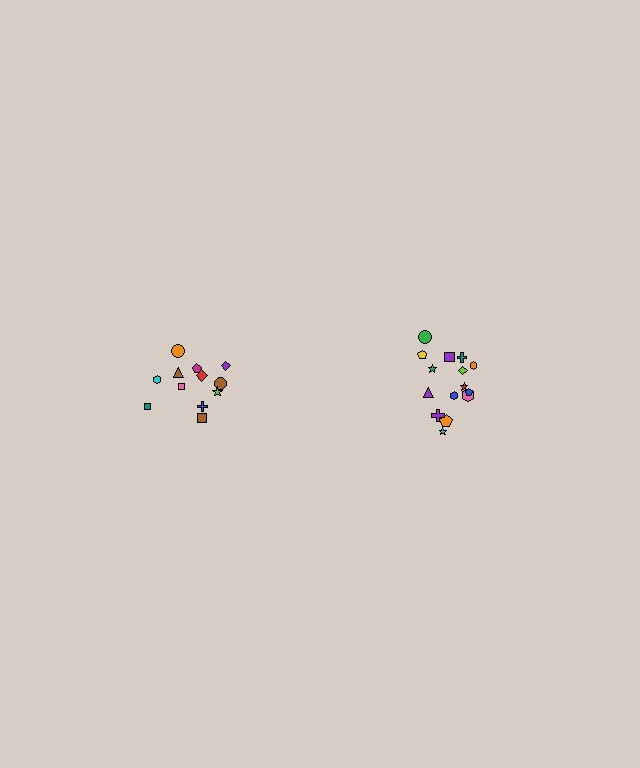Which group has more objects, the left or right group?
The right group.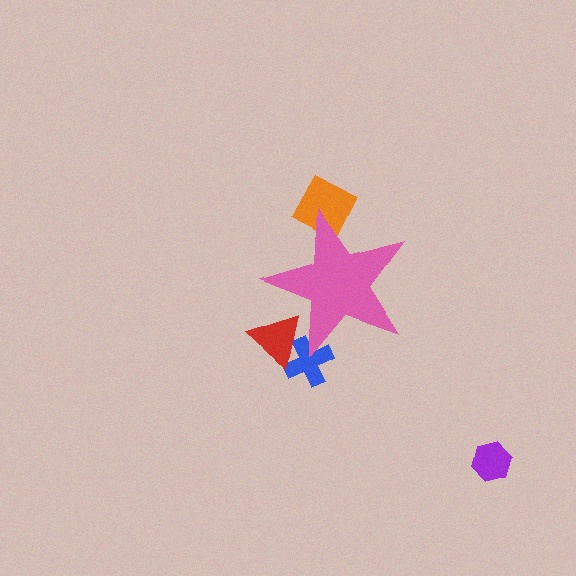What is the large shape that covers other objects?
A pink star.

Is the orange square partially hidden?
Yes, the orange square is partially hidden behind the pink star.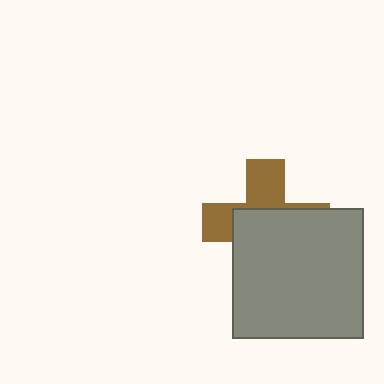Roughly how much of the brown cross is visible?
A small part of it is visible (roughly 39%).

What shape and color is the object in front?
The object in front is a gray square.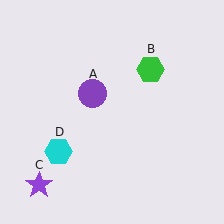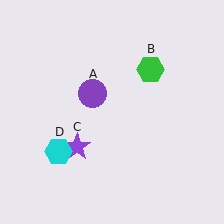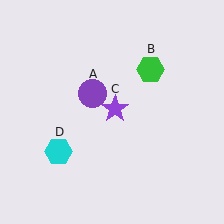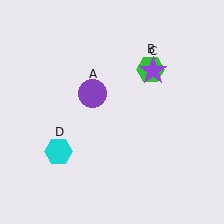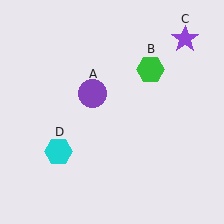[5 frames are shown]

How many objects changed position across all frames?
1 object changed position: purple star (object C).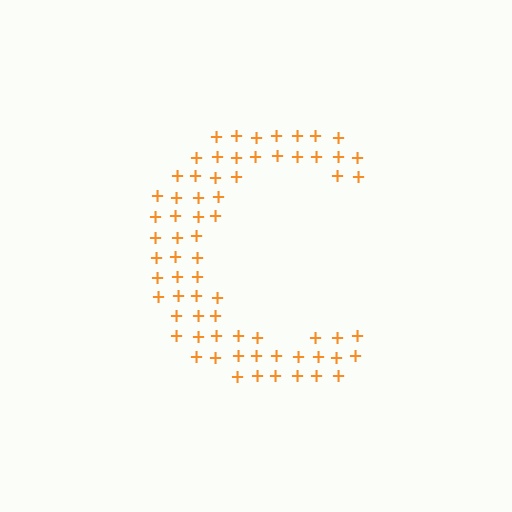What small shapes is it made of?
It is made of small plus signs.